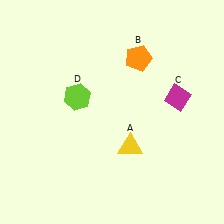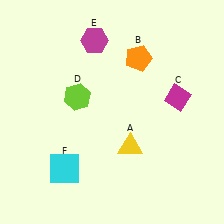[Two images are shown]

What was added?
A magenta hexagon (E), a cyan square (F) were added in Image 2.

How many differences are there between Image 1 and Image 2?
There are 2 differences between the two images.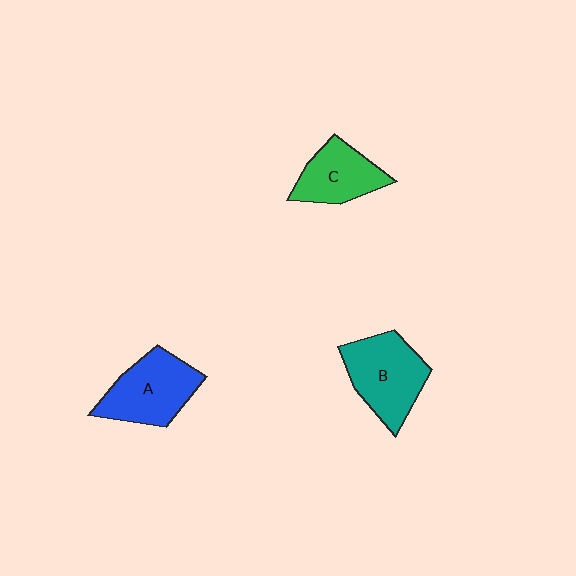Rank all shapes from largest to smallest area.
From largest to smallest: B (teal), A (blue), C (green).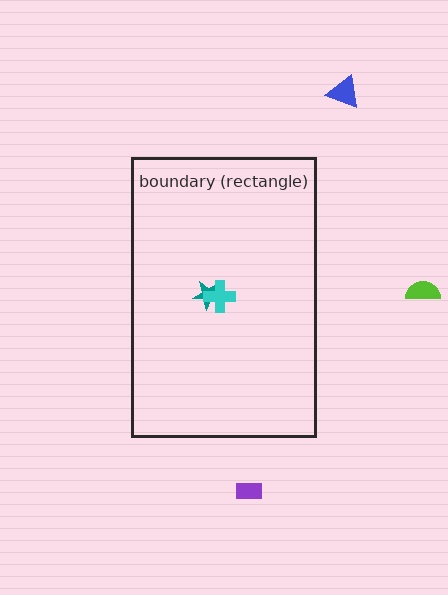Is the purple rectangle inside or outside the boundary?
Outside.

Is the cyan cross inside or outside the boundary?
Inside.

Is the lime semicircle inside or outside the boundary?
Outside.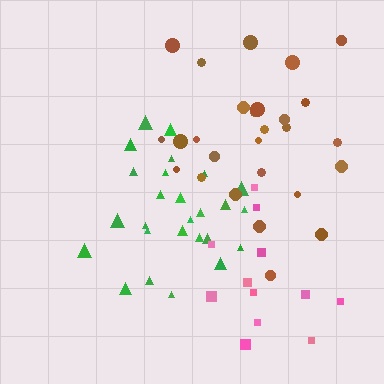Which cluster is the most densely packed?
Brown.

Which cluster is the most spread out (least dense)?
Pink.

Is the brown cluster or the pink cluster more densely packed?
Brown.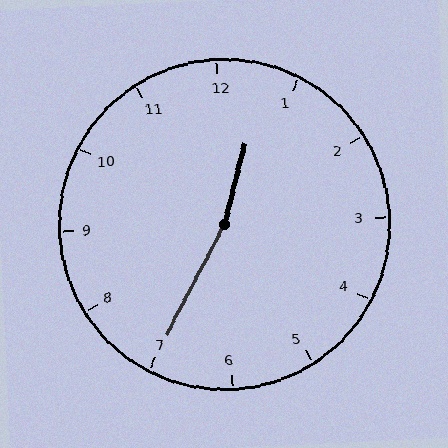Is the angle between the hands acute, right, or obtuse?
It is obtuse.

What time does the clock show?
12:35.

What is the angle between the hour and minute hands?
Approximately 168 degrees.